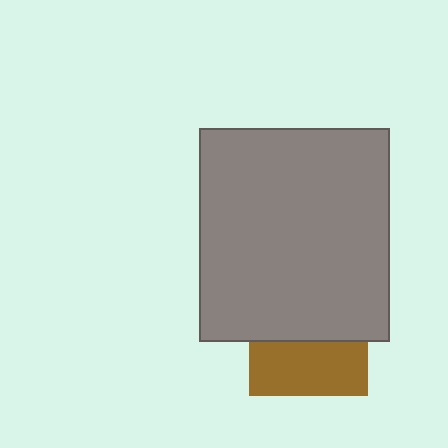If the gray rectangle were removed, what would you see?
You would see the complete brown square.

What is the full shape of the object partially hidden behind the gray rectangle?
The partially hidden object is a brown square.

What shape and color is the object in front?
The object in front is a gray rectangle.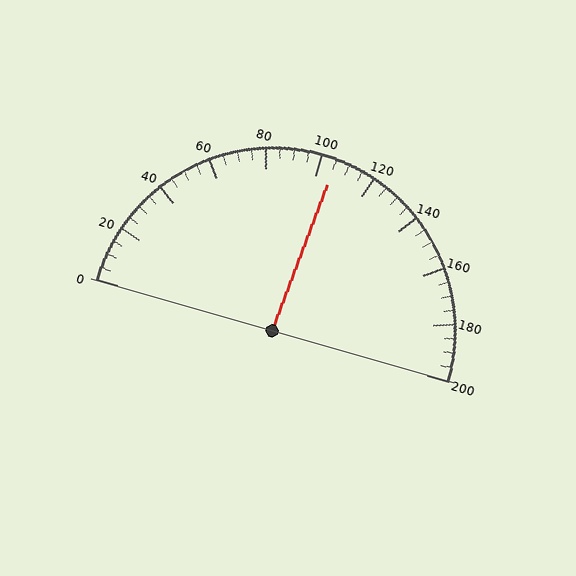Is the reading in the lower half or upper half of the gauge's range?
The reading is in the upper half of the range (0 to 200).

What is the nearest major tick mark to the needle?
The nearest major tick mark is 100.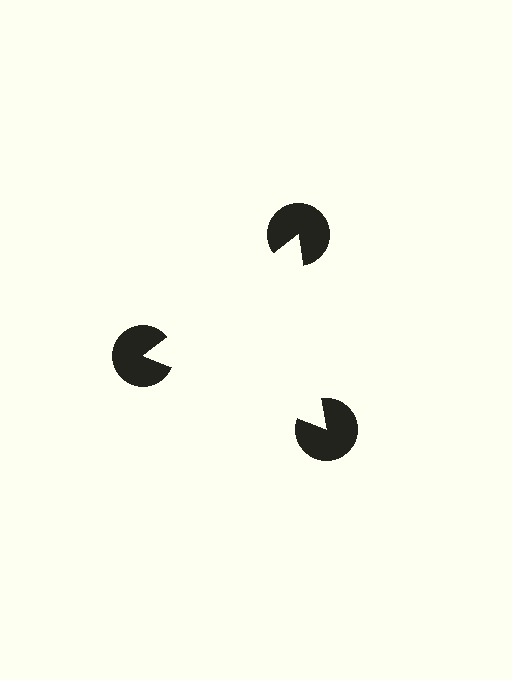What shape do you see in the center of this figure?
An illusory triangle — its edges are inferred from the aligned wedge cuts in the pac-man discs, not physically drawn.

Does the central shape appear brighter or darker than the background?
It typically appears slightly brighter than the background, even though no actual brightness change is drawn.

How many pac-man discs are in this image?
There are 3 — one at each vertex of the illusory triangle.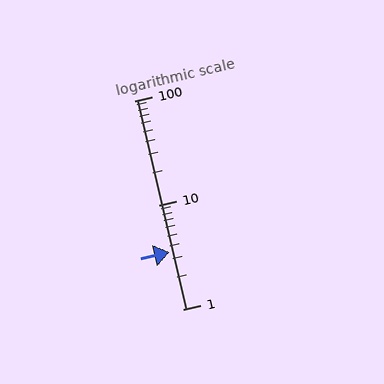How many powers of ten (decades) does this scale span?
The scale spans 2 decades, from 1 to 100.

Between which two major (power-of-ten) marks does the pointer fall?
The pointer is between 1 and 10.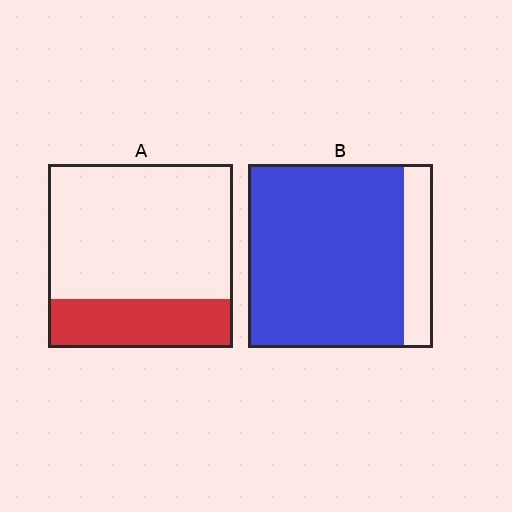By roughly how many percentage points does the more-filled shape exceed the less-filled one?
By roughly 60 percentage points (B over A).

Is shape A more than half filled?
No.